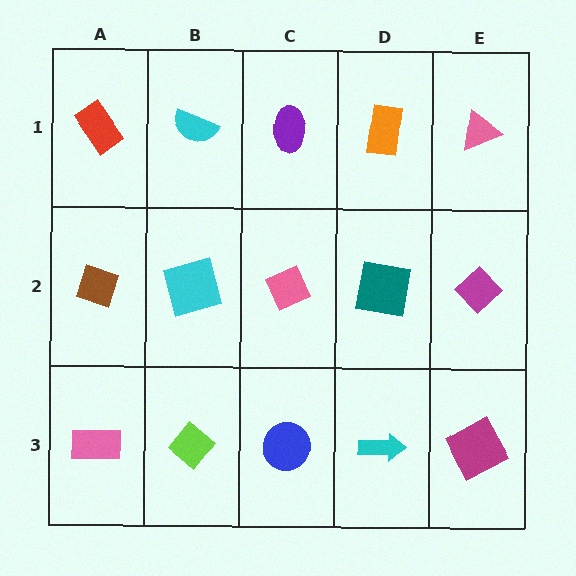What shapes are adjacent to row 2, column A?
A red rectangle (row 1, column A), a pink rectangle (row 3, column A), a cyan square (row 2, column B).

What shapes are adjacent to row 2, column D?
An orange rectangle (row 1, column D), a cyan arrow (row 3, column D), a pink diamond (row 2, column C), a magenta diamond (row 2, column E).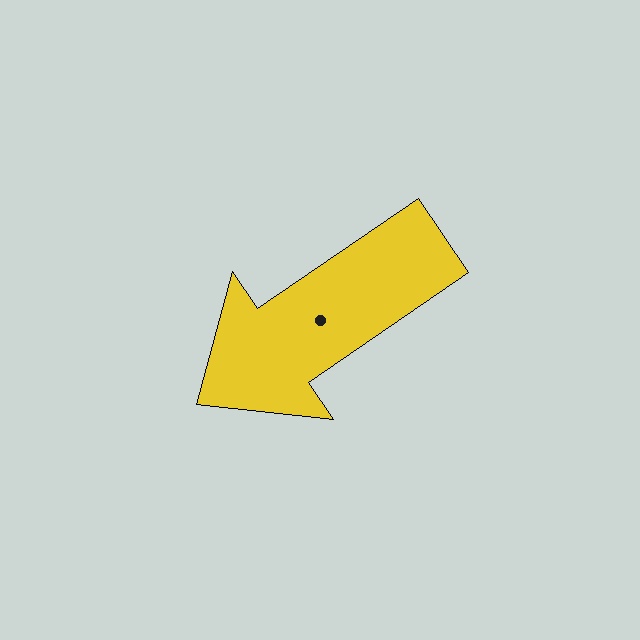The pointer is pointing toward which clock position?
Roughly 8 o'clock.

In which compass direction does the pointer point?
Southwest.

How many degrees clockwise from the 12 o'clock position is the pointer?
Approximately 236 degrees.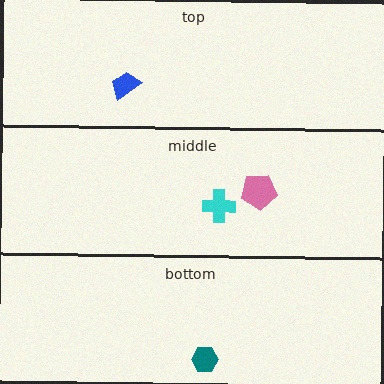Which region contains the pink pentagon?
The middle region.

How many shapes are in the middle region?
2.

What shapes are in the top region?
The blue trapezoid.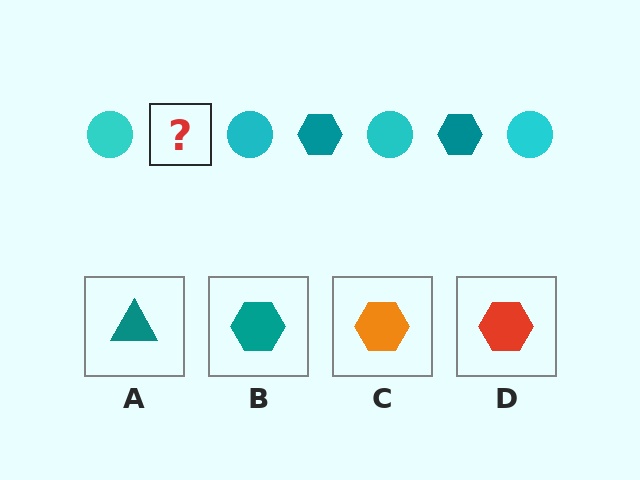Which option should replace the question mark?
Option B.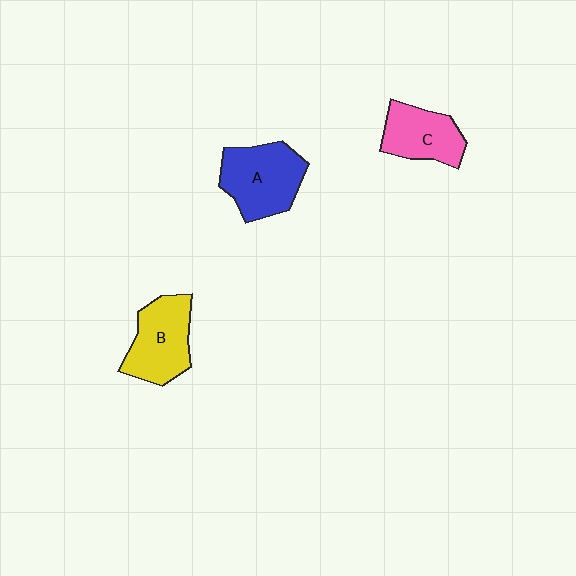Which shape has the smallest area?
Shape C (pink).